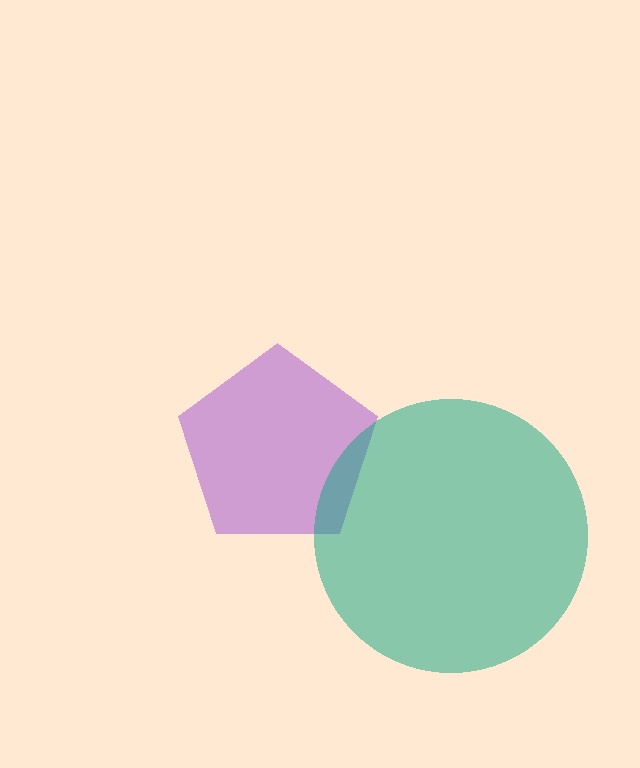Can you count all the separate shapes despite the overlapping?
Yes, there are 2 separate shapes.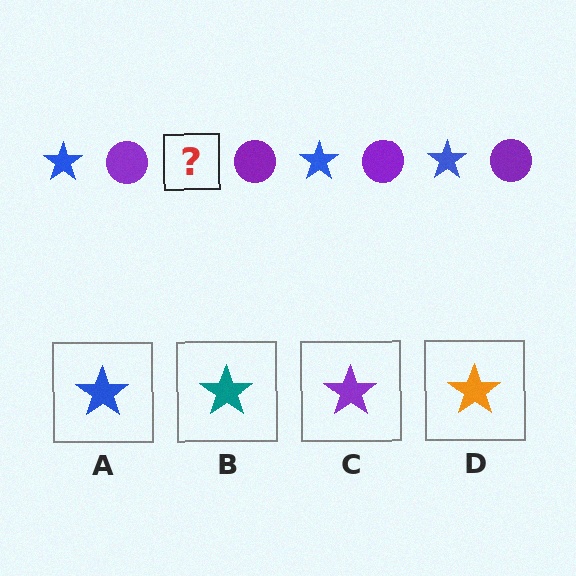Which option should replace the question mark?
Option A.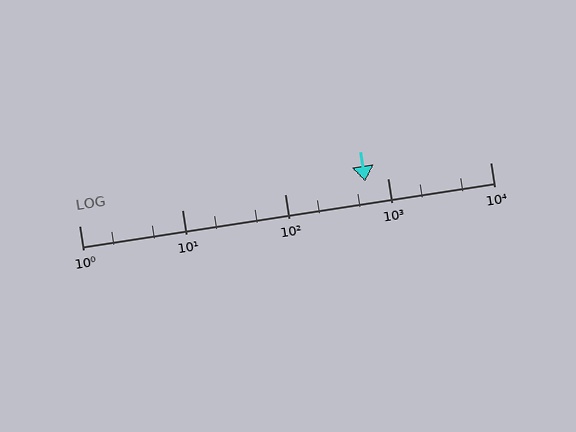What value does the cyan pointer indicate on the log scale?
The pointer indicates approximately 610.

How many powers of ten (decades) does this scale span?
The scale spans 4 decades, from 1 to 10000.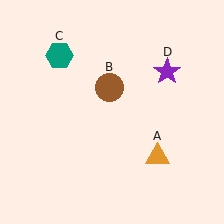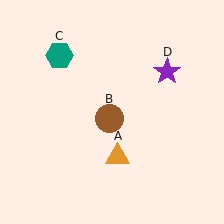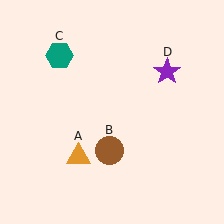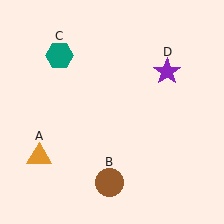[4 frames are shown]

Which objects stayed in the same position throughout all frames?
Teal hexagon (object C) and purple star (object D) remained stationary.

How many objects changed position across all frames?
2 objects changed position: orange triangle (object A), brown circle (object B).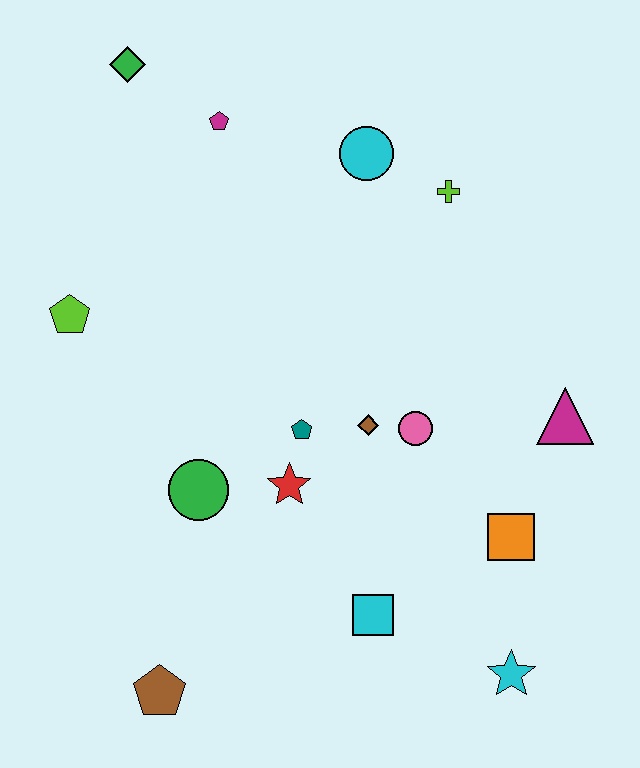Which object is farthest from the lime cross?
The brown pentagon is farthest from the lime cross.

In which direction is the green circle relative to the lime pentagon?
The green circle is below the lime pentagon.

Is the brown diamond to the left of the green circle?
No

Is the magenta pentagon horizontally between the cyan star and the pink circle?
No